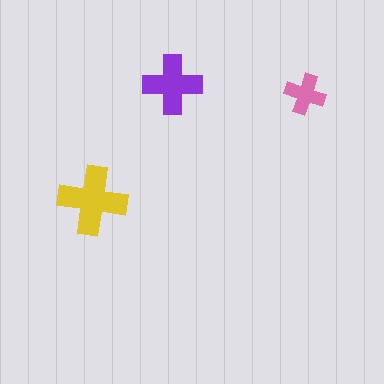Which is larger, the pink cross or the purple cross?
The purple one.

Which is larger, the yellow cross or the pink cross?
The yellow one.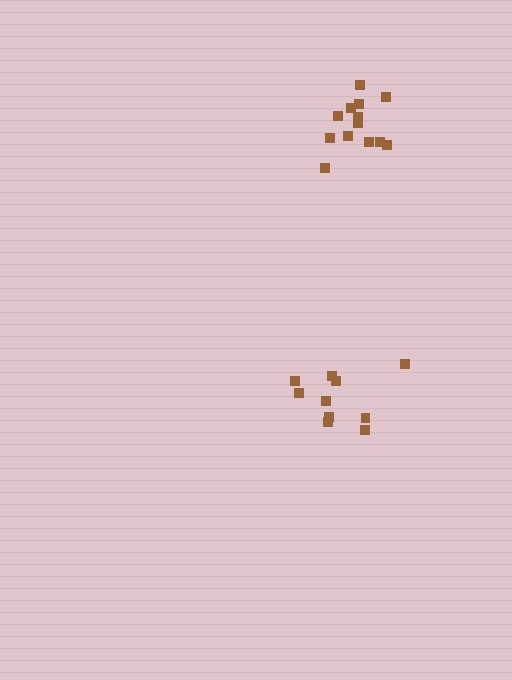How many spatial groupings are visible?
There are 2 spatial groupings.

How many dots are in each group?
Group 1: 13 dots, Group 2: 10 dots (23 total).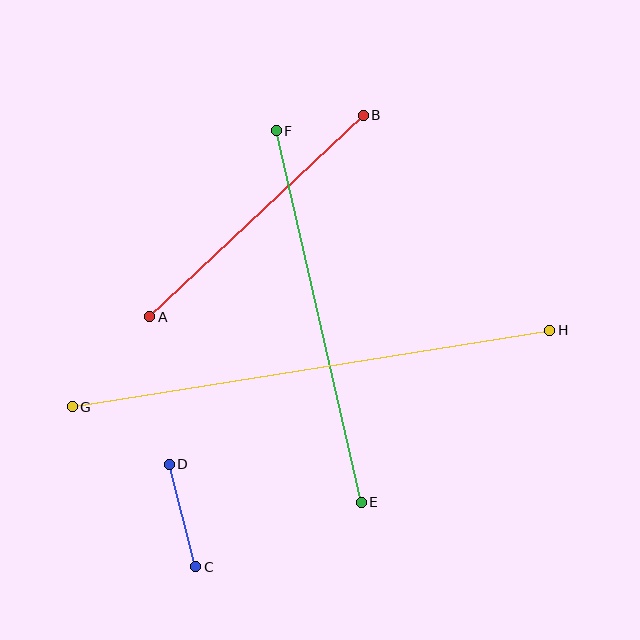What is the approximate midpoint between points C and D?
The midpoint is at approximately (183, 515) pixels.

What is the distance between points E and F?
The distance is approximately 381 pixels.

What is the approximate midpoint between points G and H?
The midpoint is at approximately (311, 368) pixels.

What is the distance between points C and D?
The distance is approximately 106 pixels.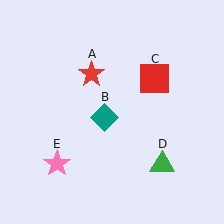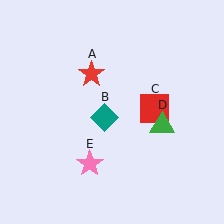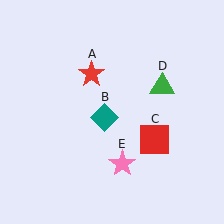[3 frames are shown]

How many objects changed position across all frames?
3 objects changed position: red square (object C), green triangle (object D), pink star (object E).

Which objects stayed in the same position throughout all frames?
Red star (object A) and teal diamond (object B) remained stationary.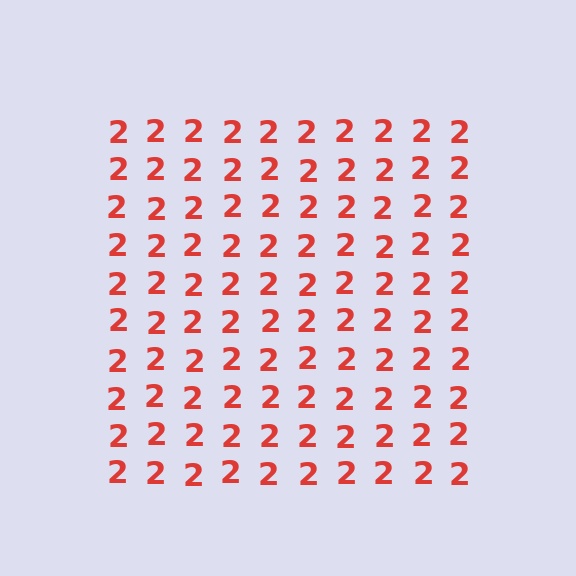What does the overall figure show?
The overall figure shows a square.